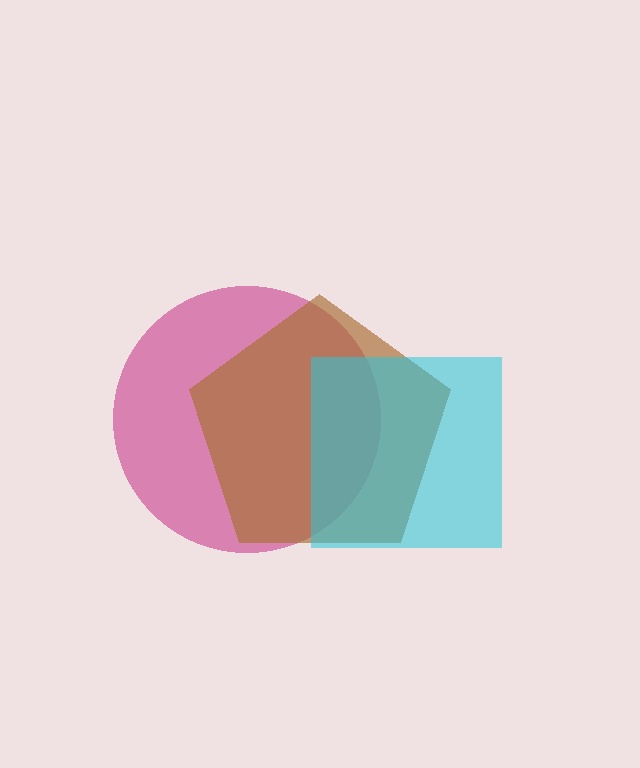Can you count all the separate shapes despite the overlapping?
Yes, there are 3 separate shapes.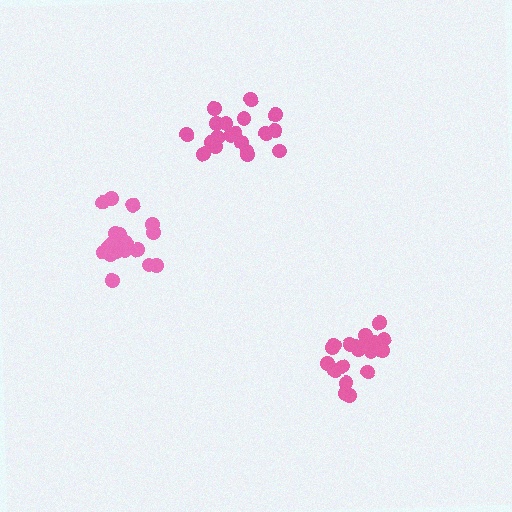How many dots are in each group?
Group 1: 19 dots, Group 2: 21 dots, Group 3: 19 dots (59 total).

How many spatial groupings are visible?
There are 3 spatial groupings.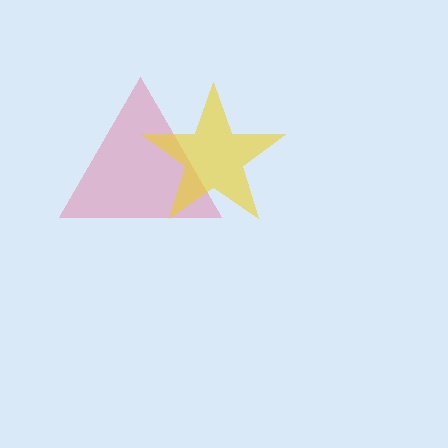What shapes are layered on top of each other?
The layered shapes are: a pink triangle, a yellow star.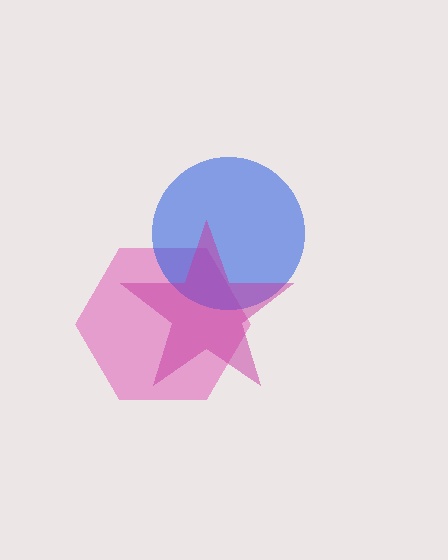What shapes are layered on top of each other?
The layered shapes are: a pink hexagon, a blue circle, a magenta star.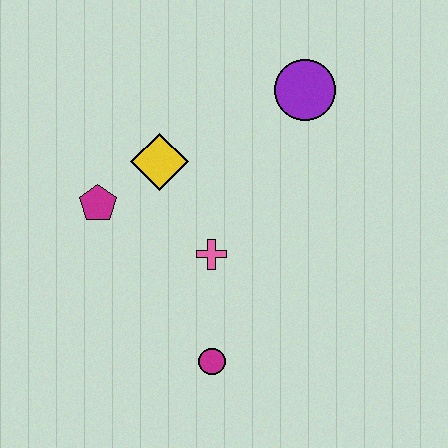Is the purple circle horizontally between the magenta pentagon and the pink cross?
No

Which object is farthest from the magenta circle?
The purple circle is farthest from the magenta circle.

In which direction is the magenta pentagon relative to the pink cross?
The magenta pentagon is to the left of the pink cross.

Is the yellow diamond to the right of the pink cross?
No